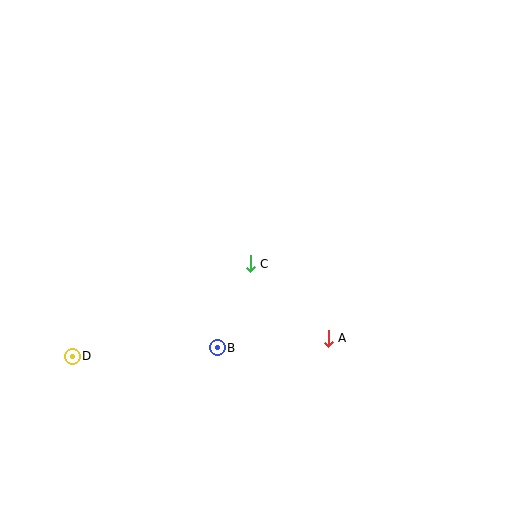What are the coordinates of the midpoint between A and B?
The midpoint between A and B is at (273, 343).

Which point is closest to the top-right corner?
Point C is closest to the top-right corner.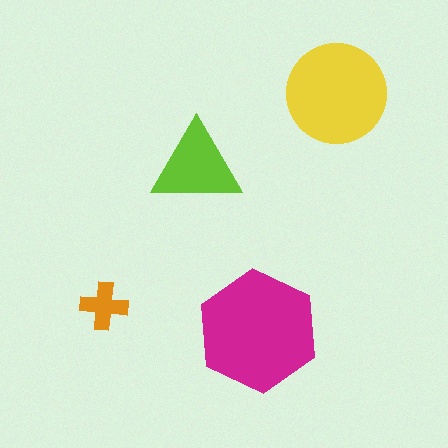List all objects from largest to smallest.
The magenta hexagon, the yellow circle, the lime triangle, the orange cross.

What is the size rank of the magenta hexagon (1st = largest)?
1st.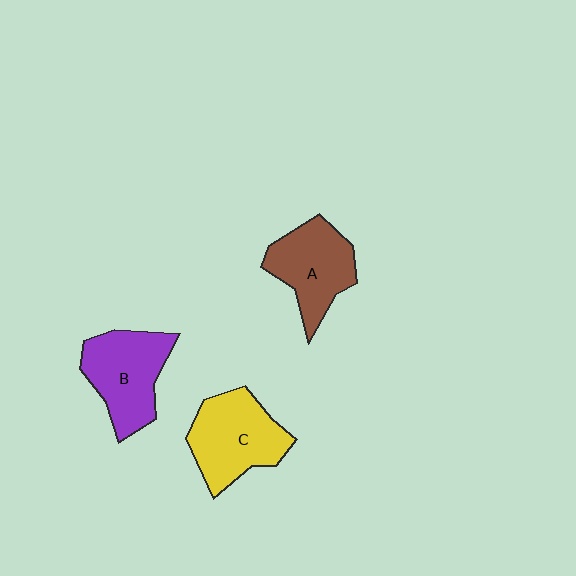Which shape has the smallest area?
Shape A (brown).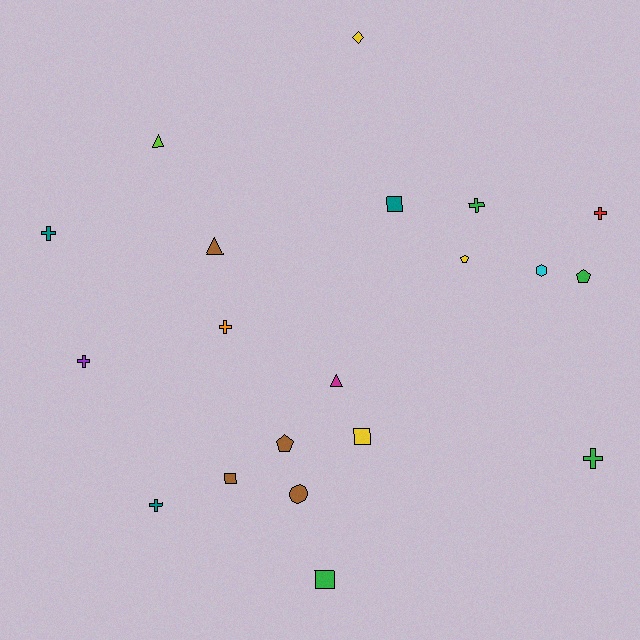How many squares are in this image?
There are 4 squares.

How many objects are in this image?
There are 20 objects.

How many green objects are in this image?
There are 4 green objects.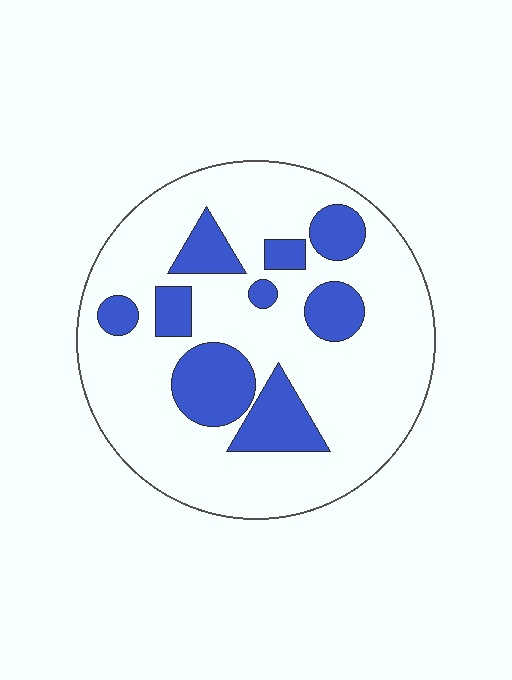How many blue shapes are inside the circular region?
9.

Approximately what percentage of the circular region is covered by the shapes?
Approximately 25%.